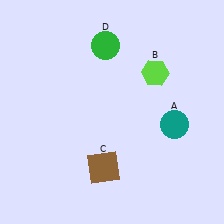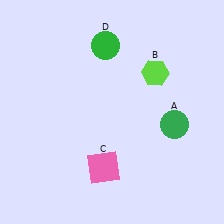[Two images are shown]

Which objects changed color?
A changed from teal to green. C changed from brown to pink.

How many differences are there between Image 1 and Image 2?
There are 2 differences between the two images.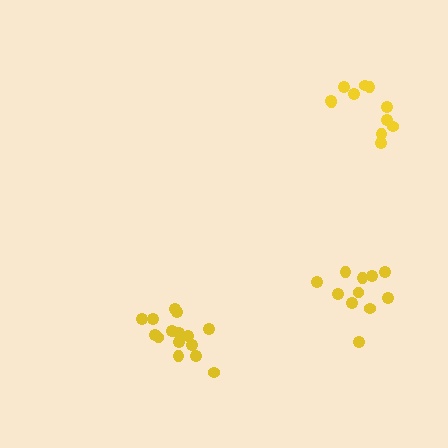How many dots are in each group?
Group 1: 15 dots, Group 2: 11 dots, Group 3: 11 dots (37 total).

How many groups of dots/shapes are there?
There are 3 groups.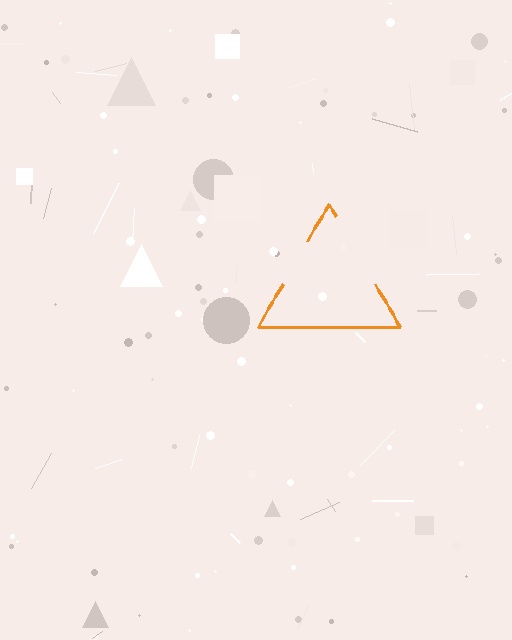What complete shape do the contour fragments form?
The contour fragments form a triangle.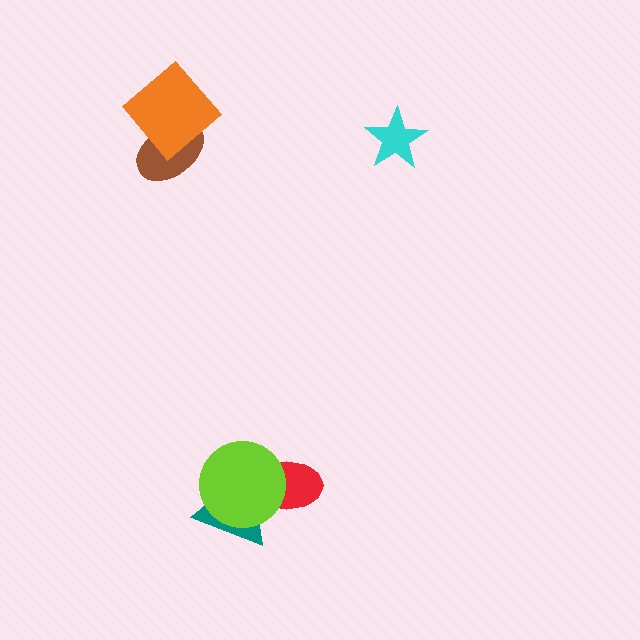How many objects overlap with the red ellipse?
2 objects overlap with the red ellipse.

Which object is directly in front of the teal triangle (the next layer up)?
The red ellipse is directly in front of the teal triangle.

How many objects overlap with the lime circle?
2 objects overlap with the lime circle.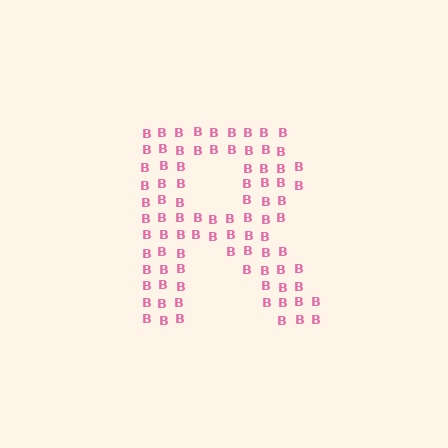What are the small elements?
The small elements are letter B's.